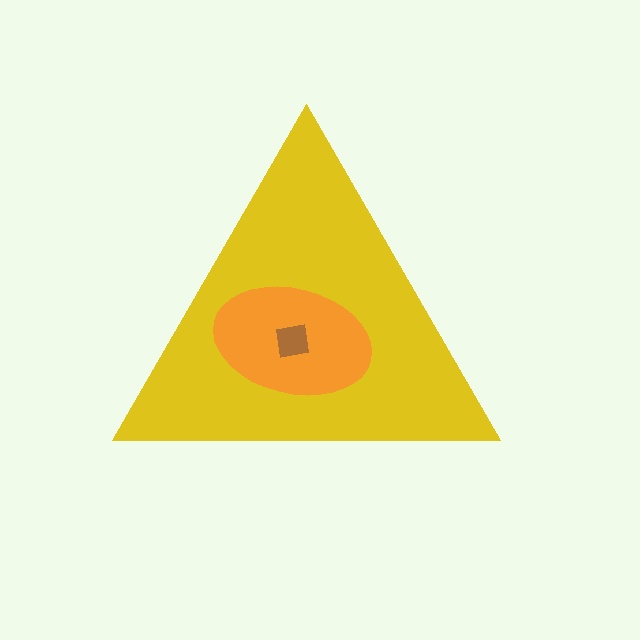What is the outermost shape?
The yellow triangle.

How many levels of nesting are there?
3.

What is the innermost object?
The brown square.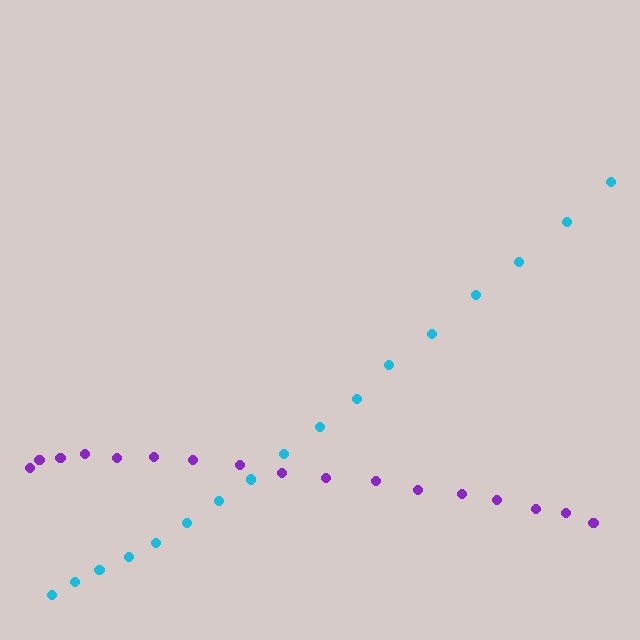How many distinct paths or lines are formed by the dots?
There are 2 distinct paths.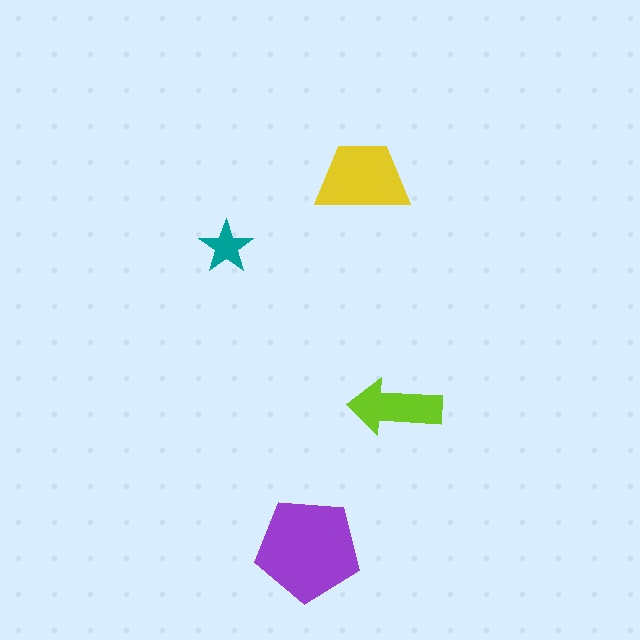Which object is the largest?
The purple pentagon.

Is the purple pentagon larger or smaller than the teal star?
Larger.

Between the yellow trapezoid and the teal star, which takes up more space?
The yellow trapezoid.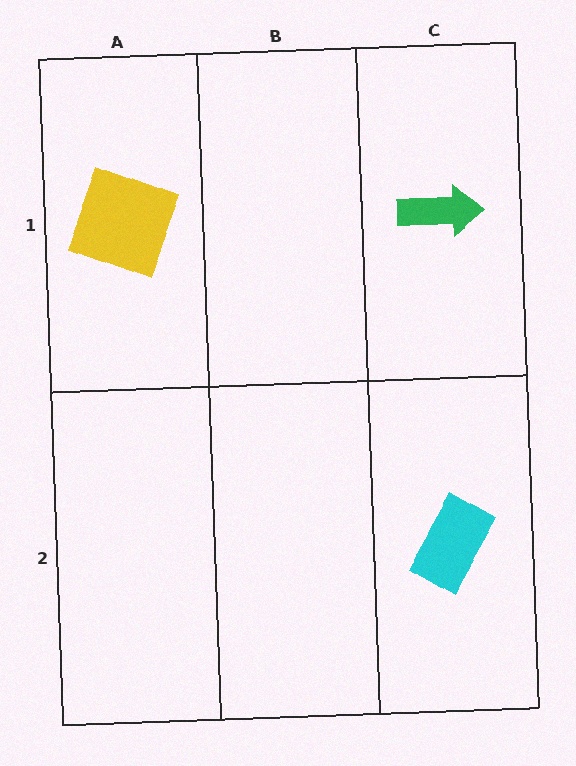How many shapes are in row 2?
1 shape.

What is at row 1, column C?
A green arrow.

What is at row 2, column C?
A cyan rectangle.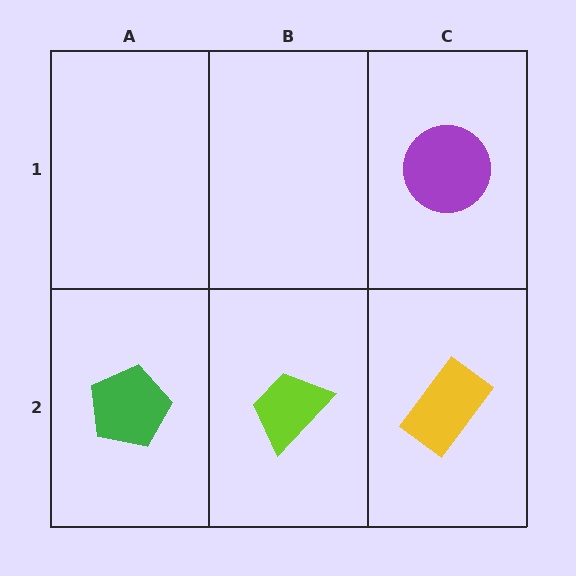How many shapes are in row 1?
1 shape.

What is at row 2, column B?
A lime trapezoid.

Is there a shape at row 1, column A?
No, that cell is empty.